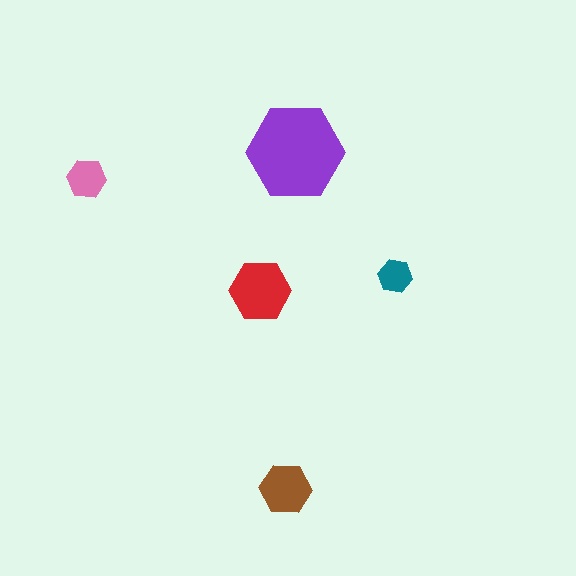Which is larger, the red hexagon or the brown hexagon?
The red one.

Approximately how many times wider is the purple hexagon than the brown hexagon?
About 2 times wider.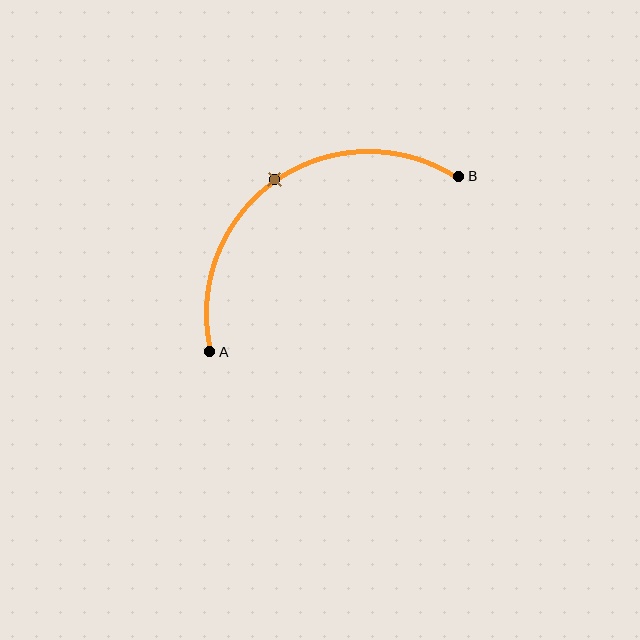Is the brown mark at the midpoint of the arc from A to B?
Yes. The brown mark lies on the arc at equal arc-length from both A and B — it is the arc midpoint.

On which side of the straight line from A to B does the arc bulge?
The arc bulges above and to the left of the straight line connecting A and B.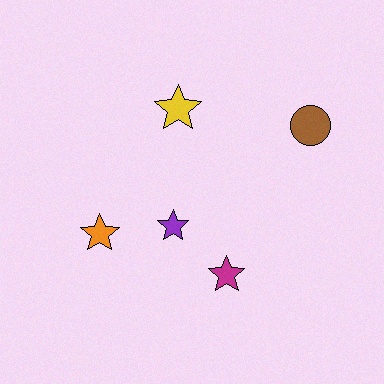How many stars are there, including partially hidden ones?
There are 4 stars.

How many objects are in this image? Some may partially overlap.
There are 5 objects.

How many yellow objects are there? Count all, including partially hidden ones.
There is 1 yellow object.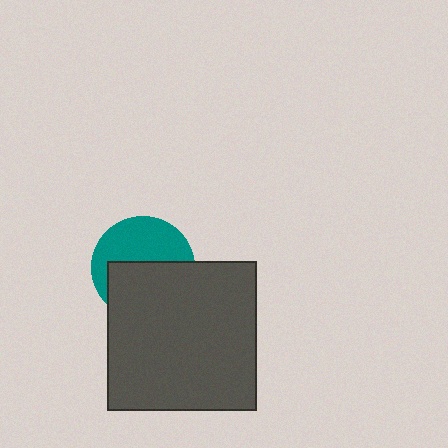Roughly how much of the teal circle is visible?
About half of it is visible (roughly 49%).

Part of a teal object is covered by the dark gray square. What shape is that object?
It is a circle.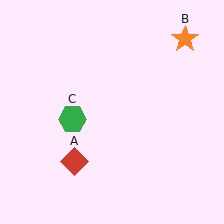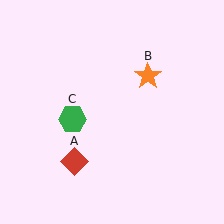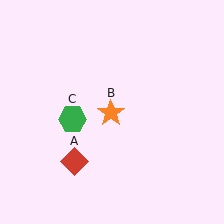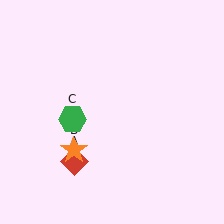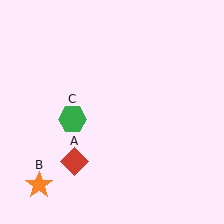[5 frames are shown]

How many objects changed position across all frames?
1 object changed position: orange star (object B).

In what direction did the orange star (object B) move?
The orange star (object B) moved down and to the left.